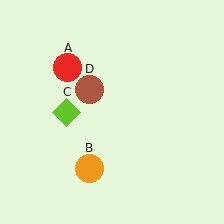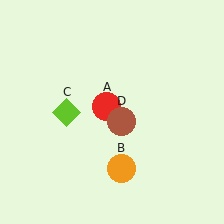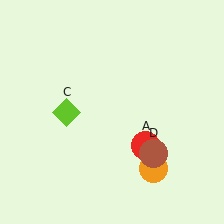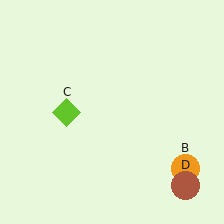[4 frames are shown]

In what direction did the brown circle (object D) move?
The brown circle (object D) moved down and to the right.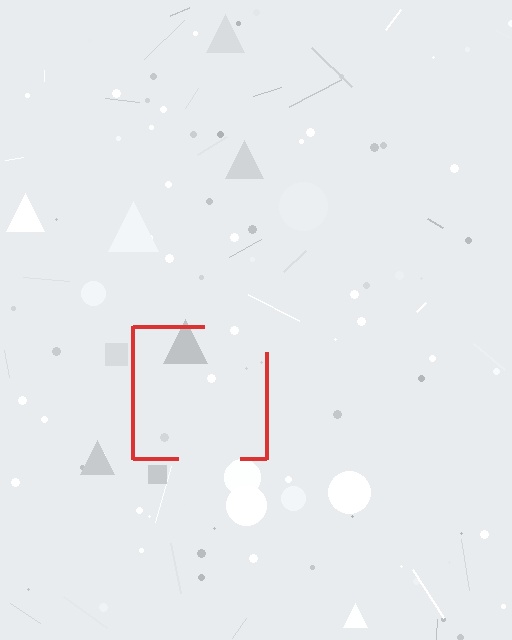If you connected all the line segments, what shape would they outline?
They would outline a square.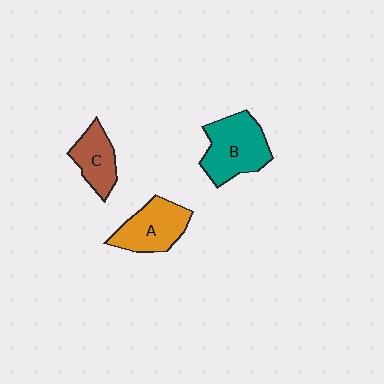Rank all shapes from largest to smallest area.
From largest to smallest: B (teal), A (orange), C (brown).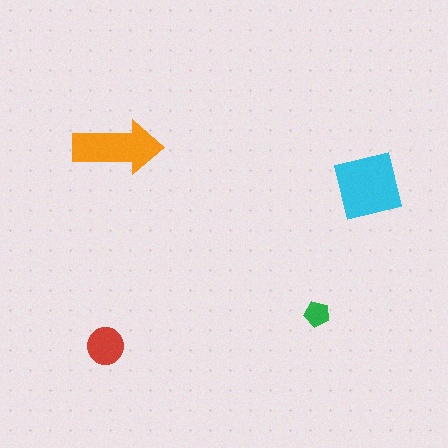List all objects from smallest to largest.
The green pentagon, the red circle, the orange arrow, the cyan square.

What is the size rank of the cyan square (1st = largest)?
1st.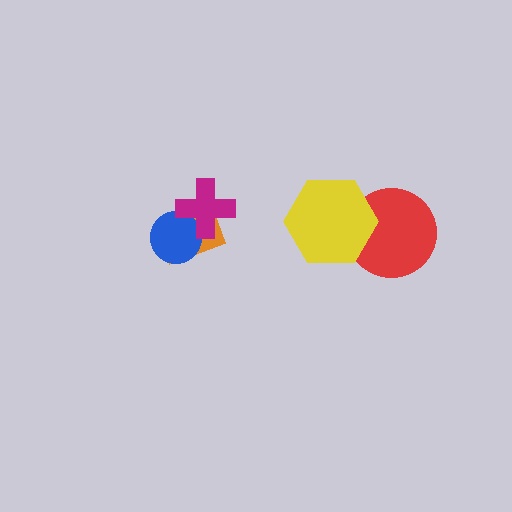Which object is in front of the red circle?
The yellow hexagon is in front of the red circle.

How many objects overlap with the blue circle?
2 objects overlap with the blue circle.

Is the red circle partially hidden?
Yes, it is partially covered by another shape.